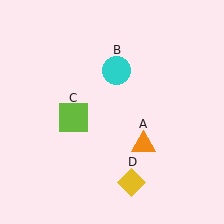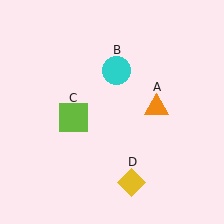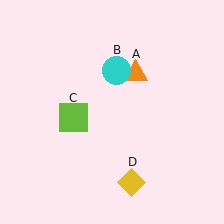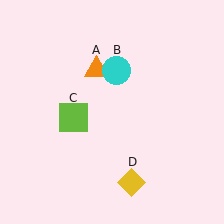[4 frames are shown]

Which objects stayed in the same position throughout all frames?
Cyan circle (object B) and lime square (object C) and yellow diamond (object D) remained stationary.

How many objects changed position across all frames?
1 object changed position: orange triangle (object A).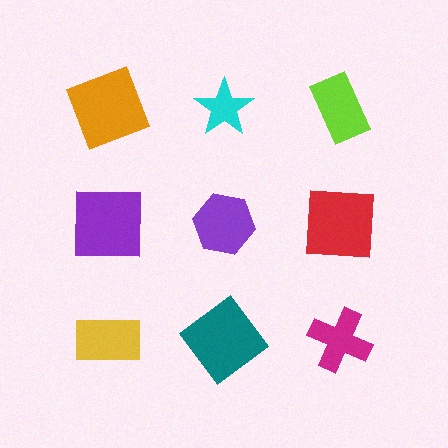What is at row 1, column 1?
An orange square.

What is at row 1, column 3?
A lime rectangle.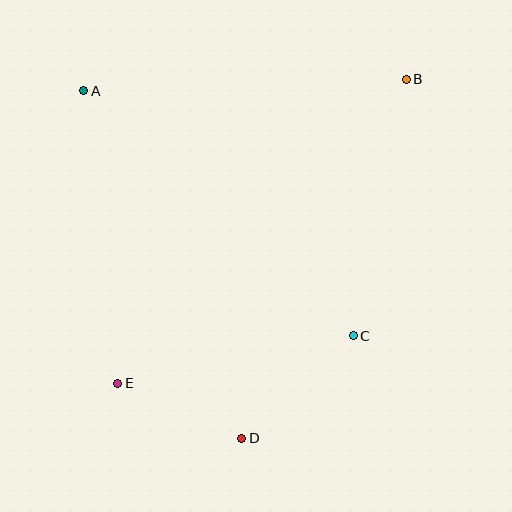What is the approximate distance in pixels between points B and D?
The distance between B and D is approximately 395 pixels.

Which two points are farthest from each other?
Points B and E are farthest from each other.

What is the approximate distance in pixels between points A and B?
The distance between A and B is approximately 323 pixels.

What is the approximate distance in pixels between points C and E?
The distance between C and E is approximately 240 pixels.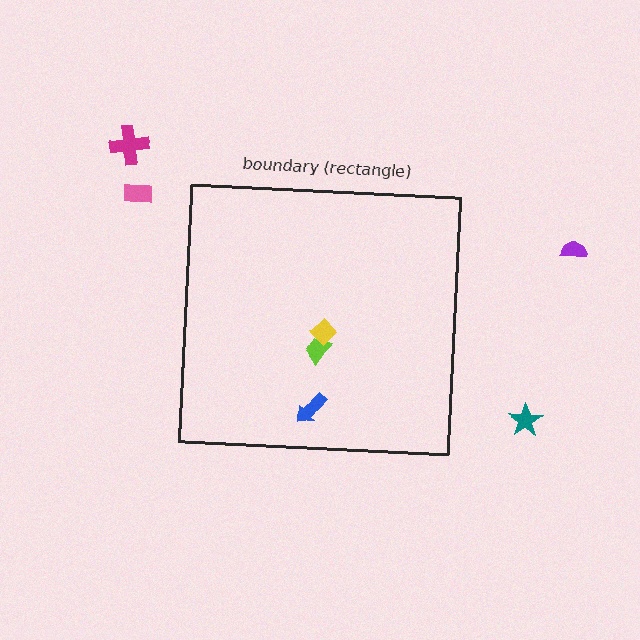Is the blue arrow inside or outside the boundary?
Inside.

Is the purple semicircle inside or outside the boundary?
Outside.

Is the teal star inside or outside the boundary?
Outside.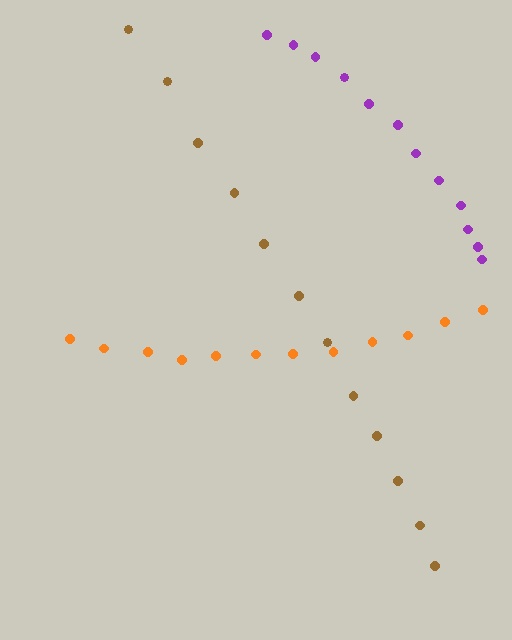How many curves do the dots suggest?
There are 3 distinct paths.